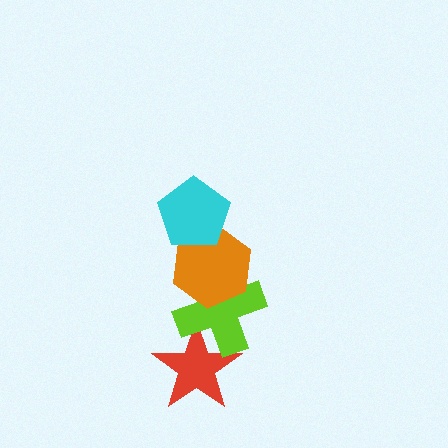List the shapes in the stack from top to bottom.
From top to bottom: the cyan pentagon, the orange hexagon, the lime cross, the red star.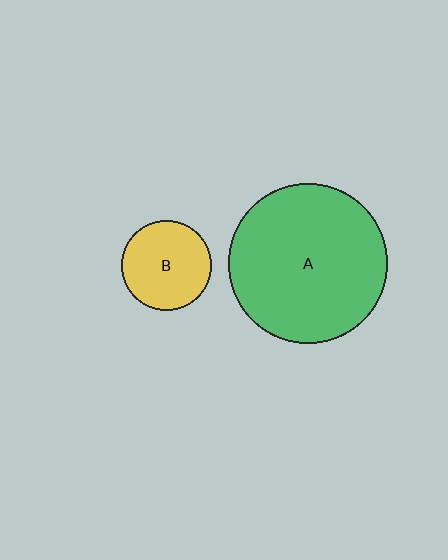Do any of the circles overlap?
No, none of the circles overlap.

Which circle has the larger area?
Circle A (green).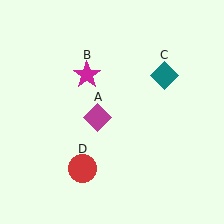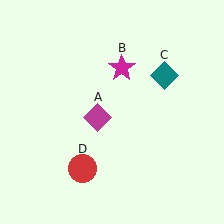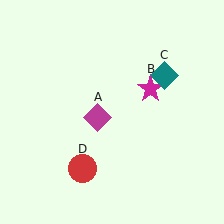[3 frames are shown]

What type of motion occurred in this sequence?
The magenta star (object B) rotated clockwise around the center of the scene.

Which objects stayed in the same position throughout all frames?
Magenta diamond (object A) and teal diamond (object C) and red circle (object D) remained stationary.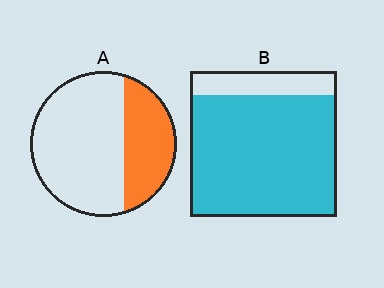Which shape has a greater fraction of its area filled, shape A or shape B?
Shape B.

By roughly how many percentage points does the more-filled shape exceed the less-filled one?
By roughly 50 percentage points (B over A).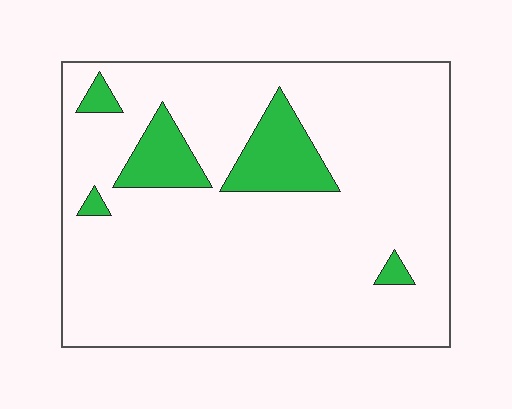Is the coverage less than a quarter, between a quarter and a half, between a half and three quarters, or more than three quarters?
Less than a quarter.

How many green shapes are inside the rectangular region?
5.